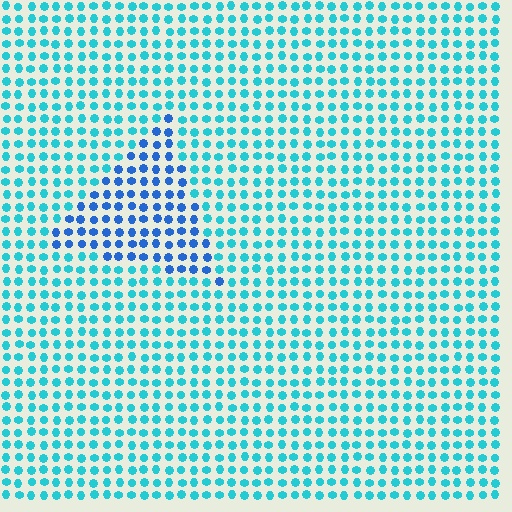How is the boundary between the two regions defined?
The boundary is defined purely by a slight shift in hue (about 34 degrees). Spacing, size, and orientation are identical on both sides.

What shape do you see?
I see a triangle.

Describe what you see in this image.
The image is filled with small cyan elements in a uniform arrangement. A triangle-shaped region is visible where the elements are tinted to a slightly different hue, forming a subtle color boundary.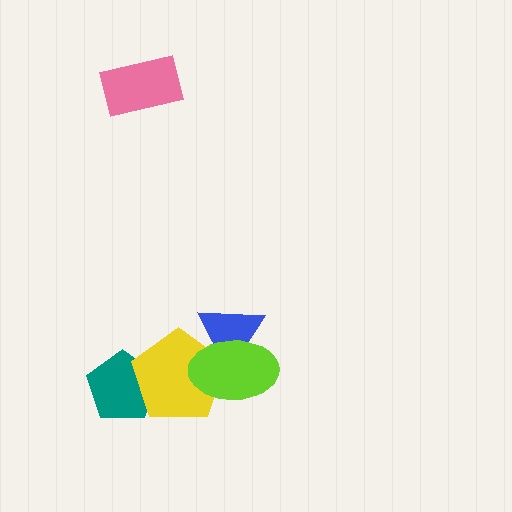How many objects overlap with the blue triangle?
2 objects overlap with the blue triangle.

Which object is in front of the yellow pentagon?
The lime ellipse is in front of the yellow pentagon.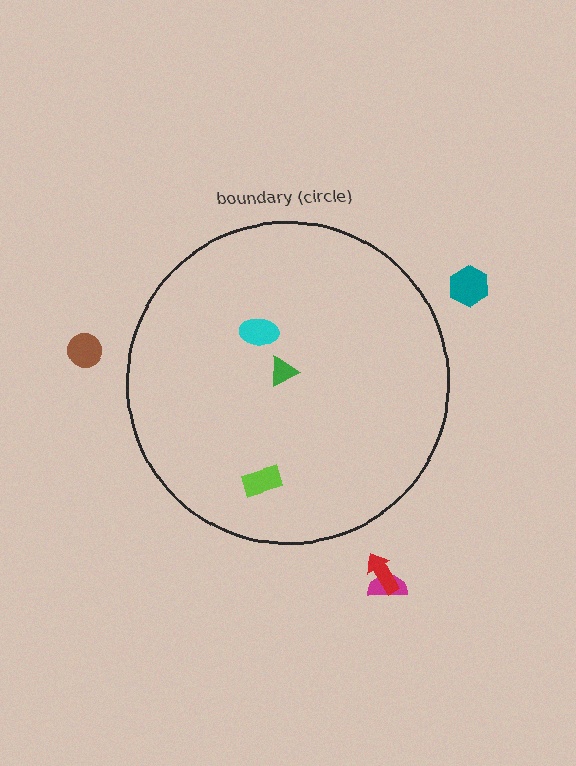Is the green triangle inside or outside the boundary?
Inside.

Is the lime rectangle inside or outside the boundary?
Inside.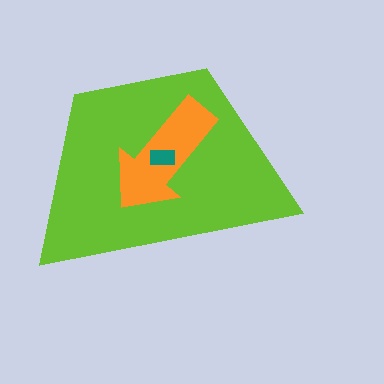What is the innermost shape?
The teal rectangle.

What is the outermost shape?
The lime trapezoid.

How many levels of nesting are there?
3.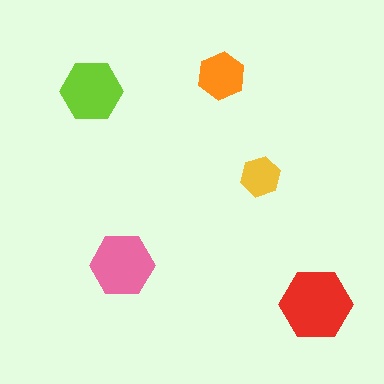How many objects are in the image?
There are 5 objects in the image.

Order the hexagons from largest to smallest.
the red one, the pink one, the lime one, the orange one, the yellow one.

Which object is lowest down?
The red hexagon is bottommost.